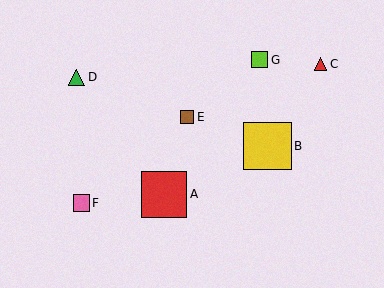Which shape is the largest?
The yellow square (labeled B) is the largest.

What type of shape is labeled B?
Shape B is a yellow square.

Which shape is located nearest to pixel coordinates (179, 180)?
The red square (labeled A) at (164, 194) is nearest to that location.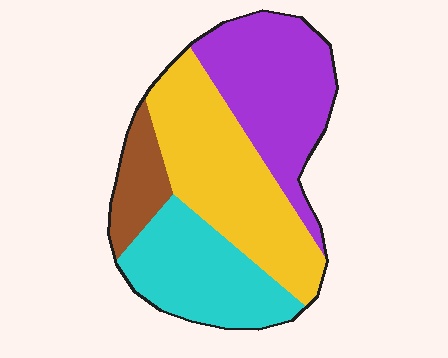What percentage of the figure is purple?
Purple takes up about one third (1/3) of the figure.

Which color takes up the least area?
Brown, at roughly 10%.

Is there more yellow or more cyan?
Yellow.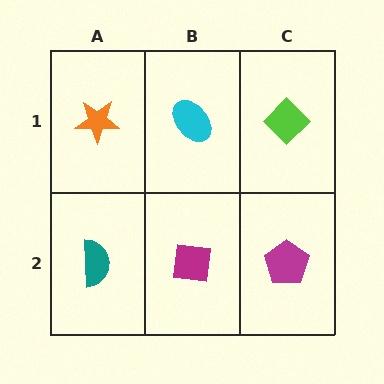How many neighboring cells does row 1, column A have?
2.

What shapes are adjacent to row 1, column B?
A magenta square (row 2, column B), an orange star (row 1, column A), a lime diamond (row 1, column C).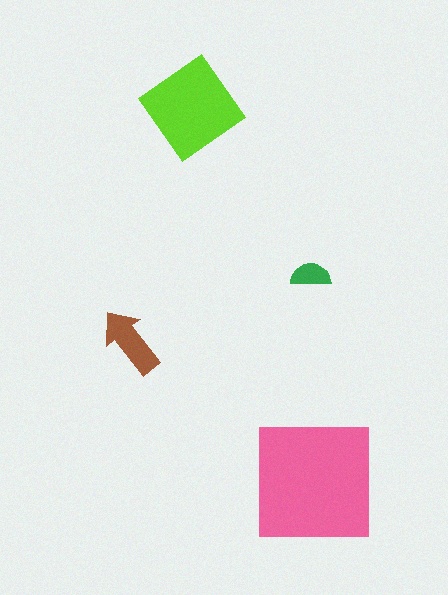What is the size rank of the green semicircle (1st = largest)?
4th.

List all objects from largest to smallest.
The pink square, the lime diamond, the brown arrow, the green semicircle.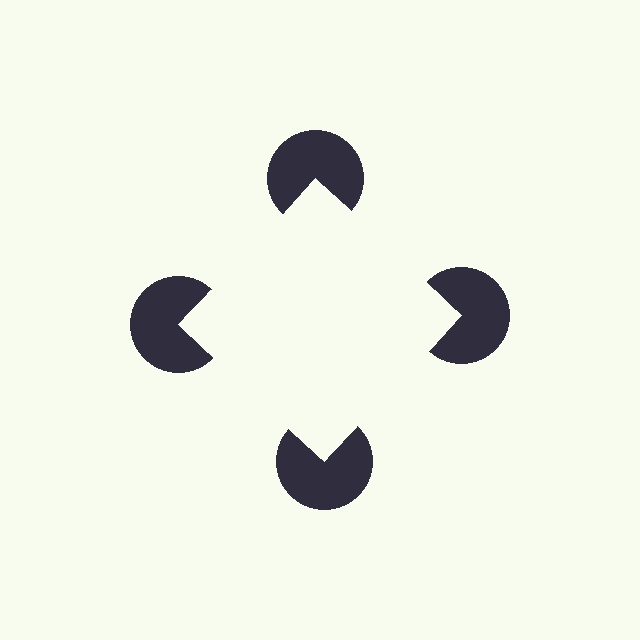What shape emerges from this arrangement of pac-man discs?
An illusory square — its edges are inferred from the aligned wedge cuts in the pac-man discs, not physically drawn.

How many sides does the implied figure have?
4 sides.